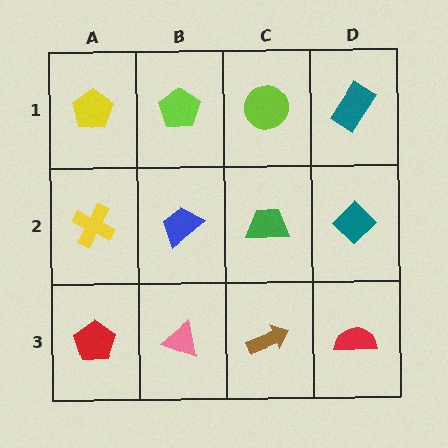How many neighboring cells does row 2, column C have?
4.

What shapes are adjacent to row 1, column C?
A green trapezoid (row 2, column C), a lime pentagon (row 1, column B), a teal rectangle (row 1, column D).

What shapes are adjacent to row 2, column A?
A yellow pentagon (row 1, column A), a red pentagon (row 3, column A), a blue trapezoid (row 2, column B).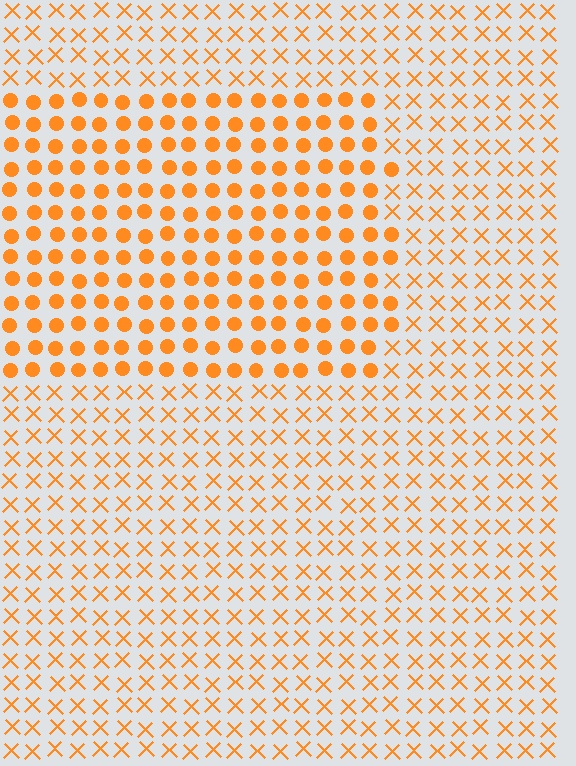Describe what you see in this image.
The image is filled with small orange elements arranged in a uniform grid. A rectangle-shaped region contains circles, while the surrounding area contains X marks. The boundary is defined purely by the change in element shape.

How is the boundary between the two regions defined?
The boundary is defined by a change in element shape: circles inside vs. X marks outside. All elements share the same color and spacing.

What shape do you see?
I see a rectangle.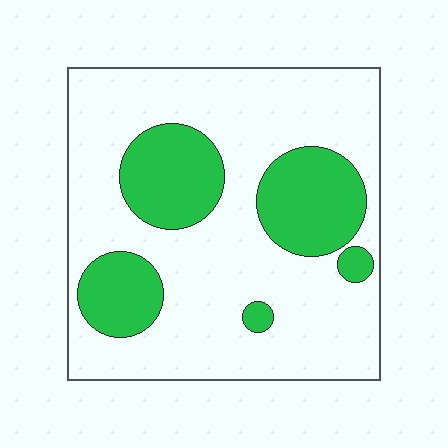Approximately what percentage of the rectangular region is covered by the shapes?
Approximately 25%.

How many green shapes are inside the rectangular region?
5.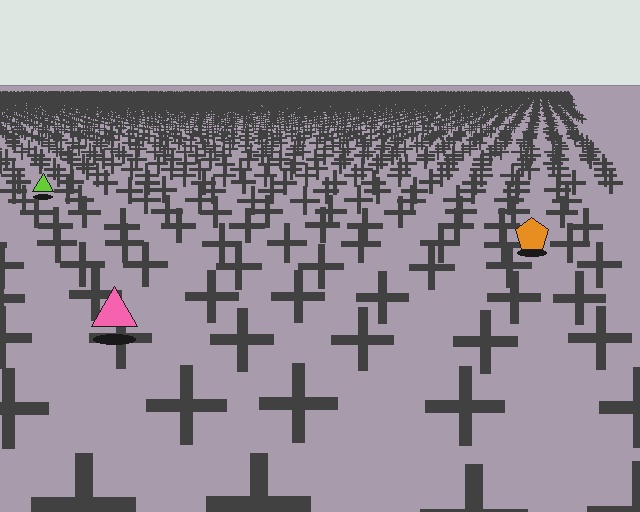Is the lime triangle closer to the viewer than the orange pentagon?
No. The orange pentagon is closer — you can tell from the texture gradient: the ground texture is coarser near it.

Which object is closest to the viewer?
The pink triangle is closest. The texture marks near it are larger and more spread out.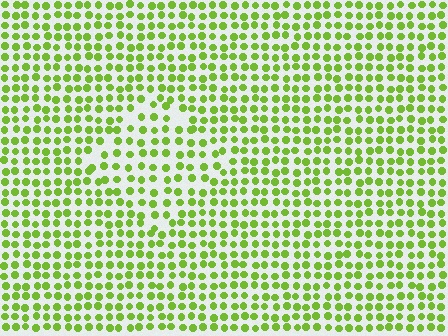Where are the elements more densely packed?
The elements are more densely packed outside the diamond boundary.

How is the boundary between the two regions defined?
The boundary is defined by a change in element density (approximately 1.4x ratio). All elements are the same color, size, and shape.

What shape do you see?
I see a diamond.